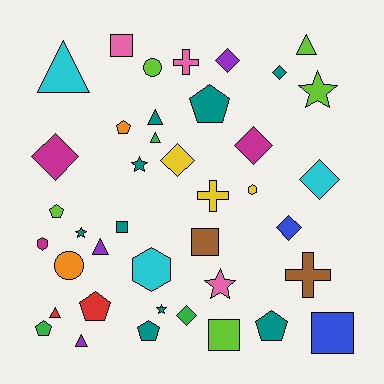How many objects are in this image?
There are 40 objects.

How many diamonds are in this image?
There are 8 diamonds.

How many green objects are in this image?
There are 3 green objects.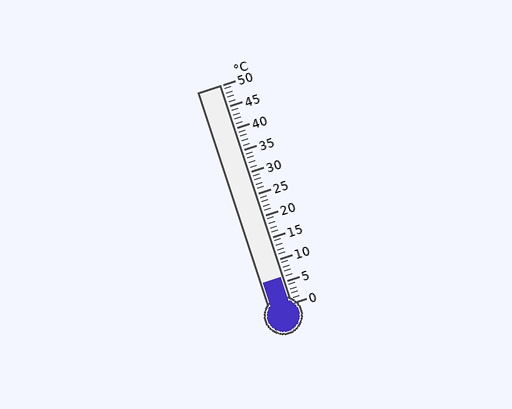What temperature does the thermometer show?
The thermometer shows approximately 6°C.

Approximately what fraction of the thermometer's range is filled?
The thermometer is filled to approximately 10% of its range.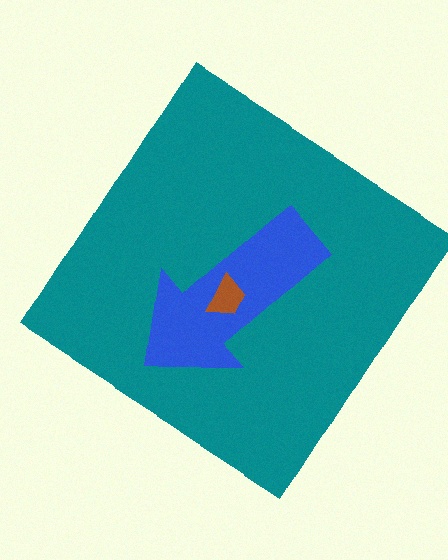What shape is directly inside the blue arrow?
The brown trapezoid.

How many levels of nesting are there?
3.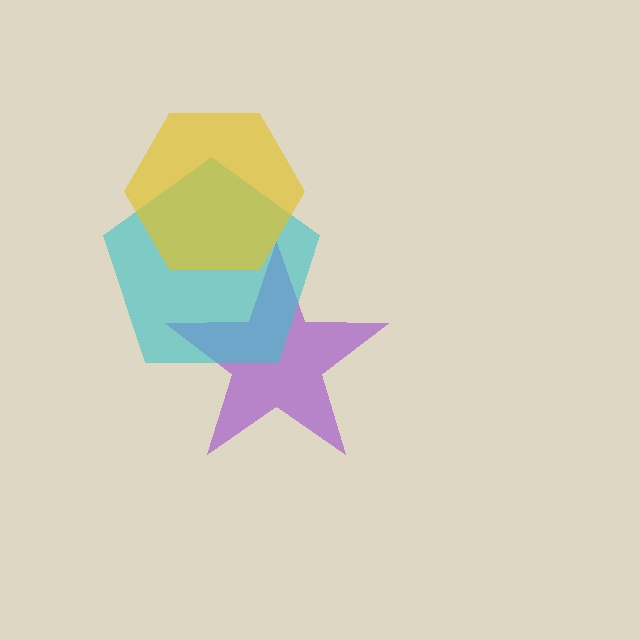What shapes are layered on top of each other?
The layered shapes are: a purple star, a cyan pentagon, a yellow hexagon.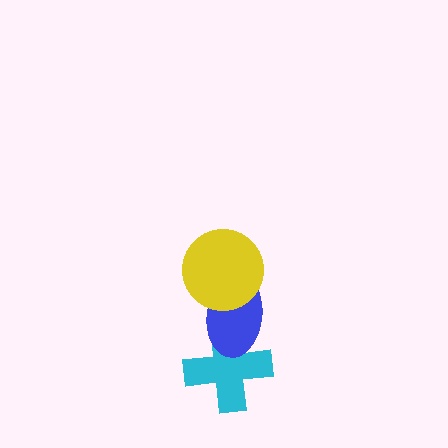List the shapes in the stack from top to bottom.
From top to bottom: the yellow circle, the blue ellipse, the cyan cross.